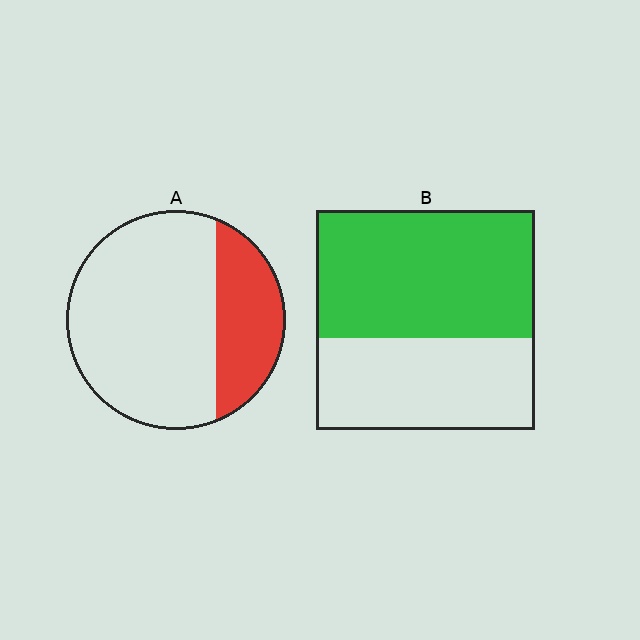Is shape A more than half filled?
No.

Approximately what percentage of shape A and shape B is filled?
A is approximately 25% and B is approximately 60%.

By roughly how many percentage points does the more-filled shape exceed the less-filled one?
By roughly 30 percentage points (B over A).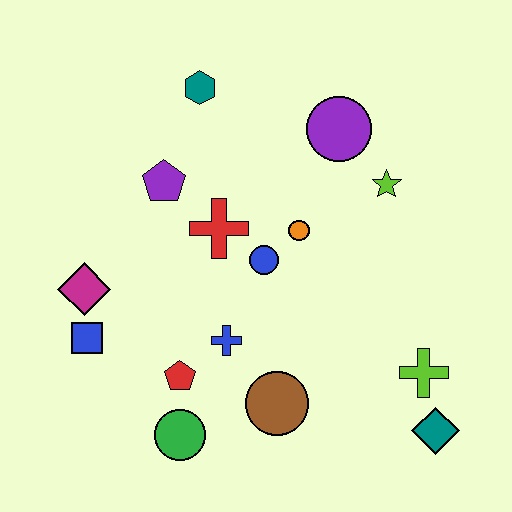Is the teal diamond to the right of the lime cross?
Yes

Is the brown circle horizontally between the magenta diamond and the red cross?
No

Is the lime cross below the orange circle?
Yes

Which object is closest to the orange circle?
The blue circle is closest to the orange circle.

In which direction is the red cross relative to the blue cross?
The red cross is above the blue cross.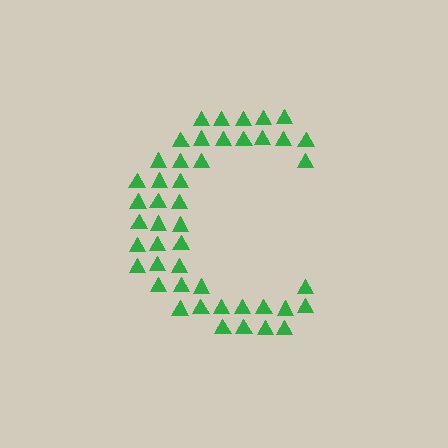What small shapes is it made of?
It is made of small triangles.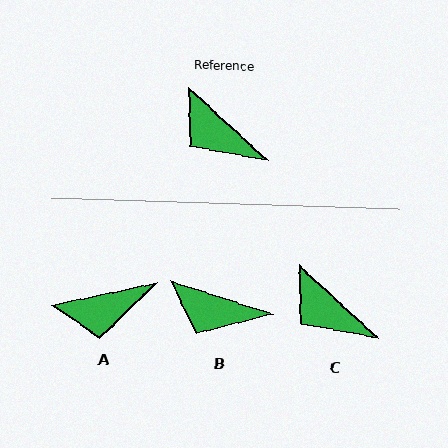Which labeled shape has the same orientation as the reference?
C.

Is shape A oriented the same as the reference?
No, it is off by about 55 degrees.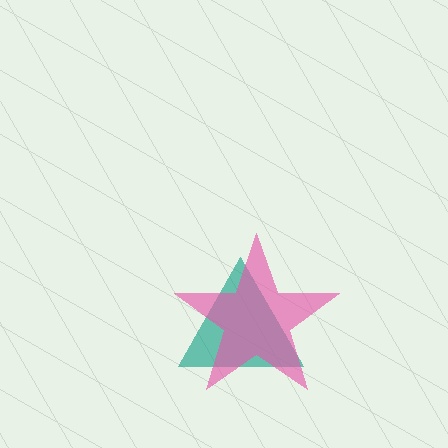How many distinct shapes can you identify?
There are 2 distinct shapes: a teal triangle, a pink star.